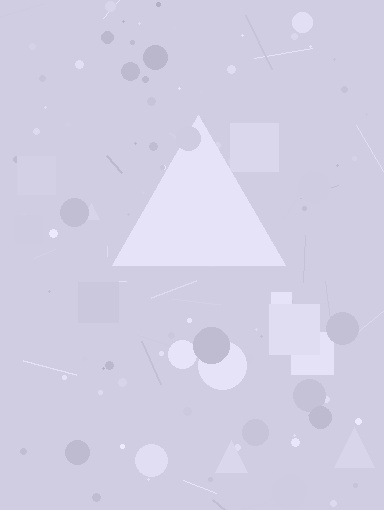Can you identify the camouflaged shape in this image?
The camouflaged shape is a triangle.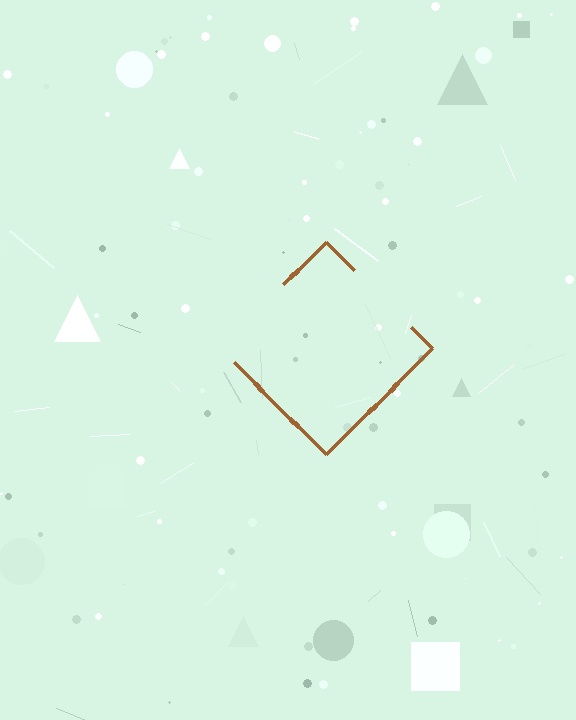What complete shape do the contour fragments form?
The contour fragments form a diamond.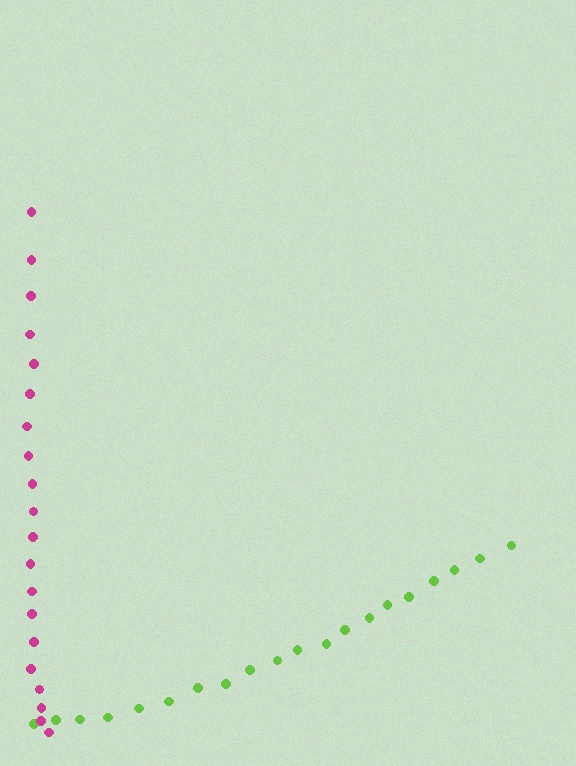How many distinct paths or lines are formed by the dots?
There are 2 distinct paths.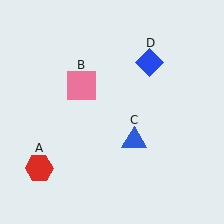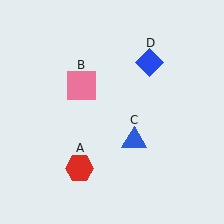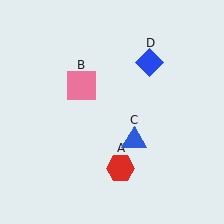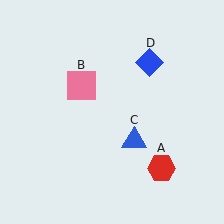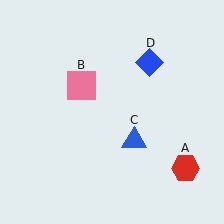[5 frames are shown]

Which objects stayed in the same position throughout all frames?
Pink square (object B) and blue triangle (object C) and blue diamond (object D) remained stationary.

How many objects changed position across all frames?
1 object changed position: red hexagon (object A).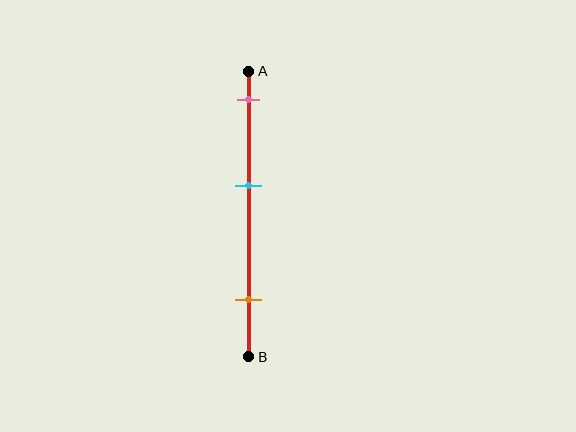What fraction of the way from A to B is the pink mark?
The pink mark is approximately 10% (0.1) of the way from A to B.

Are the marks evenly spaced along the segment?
Yes, the marks are approximately evenly spaced.